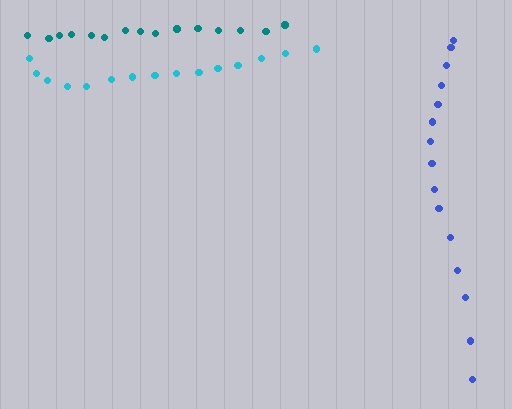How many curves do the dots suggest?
There are 3 distinct paths.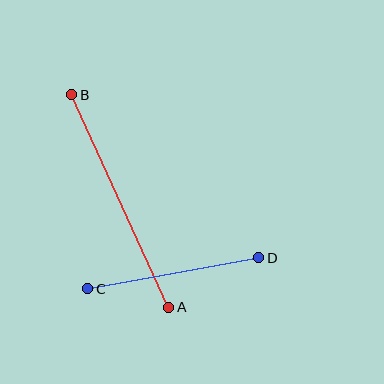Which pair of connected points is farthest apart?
Points A and B are farthest apart.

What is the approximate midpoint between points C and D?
The midpoint is at approximately (173, 273) pixels.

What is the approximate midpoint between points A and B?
The midpoint is at approximately (120, 201) pixels.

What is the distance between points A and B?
The distance is approximately 234 pixels.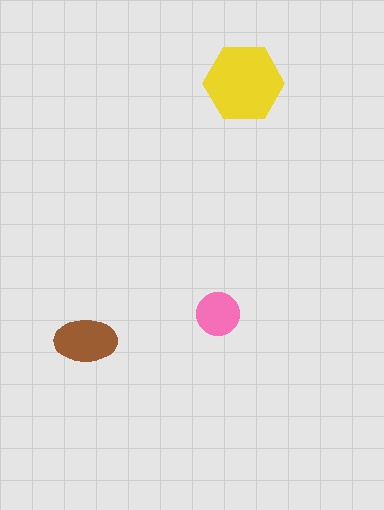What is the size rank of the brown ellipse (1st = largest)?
2nd.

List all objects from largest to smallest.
The yellow hexagon, the brown ellipse, the pink circle.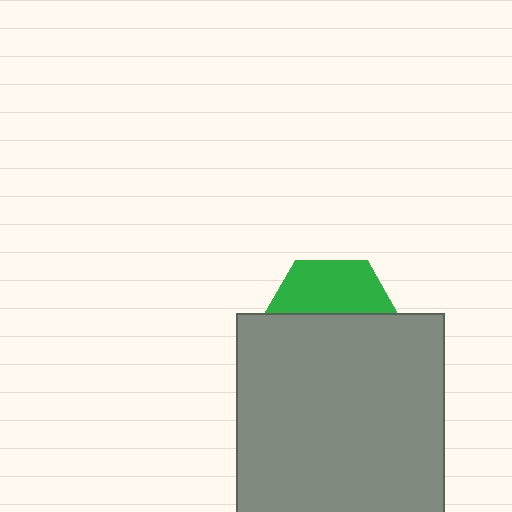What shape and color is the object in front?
The object in front is a gray rectangle.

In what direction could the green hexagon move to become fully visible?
The green hexagon could move up. That would shift it out from behind the gray rectangle entirely.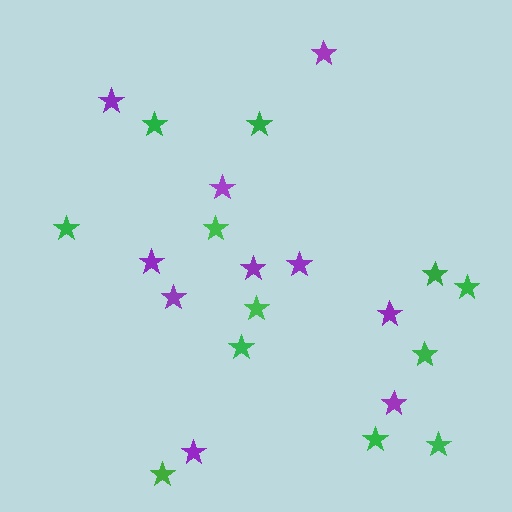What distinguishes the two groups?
There are 2 groups: one group of green stars (12) and one group of purple stars (10).